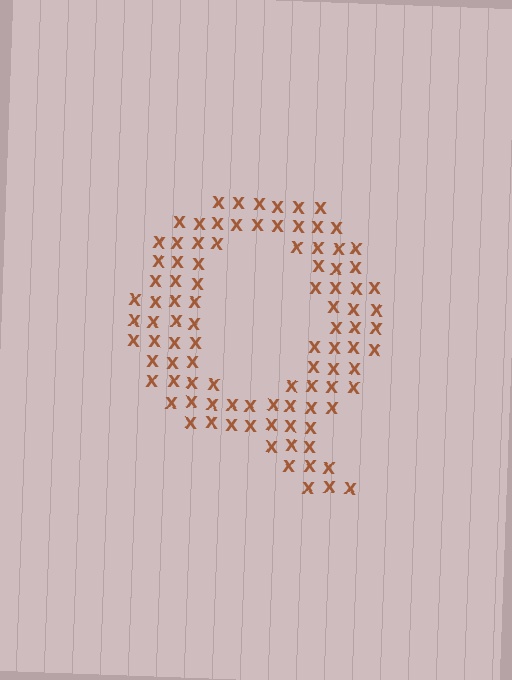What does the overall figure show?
The overall figure shows the letter Q.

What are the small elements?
The small elements are letter X's.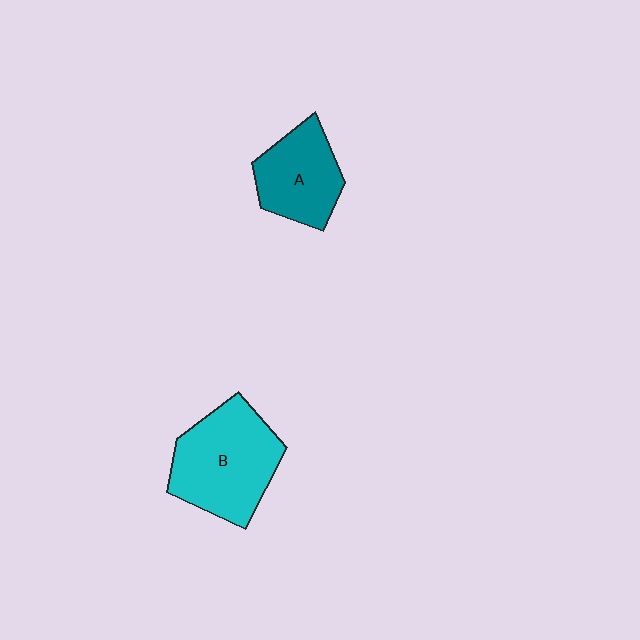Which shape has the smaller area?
Shape A (teal).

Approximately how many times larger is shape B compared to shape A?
Approximately 1.4 times.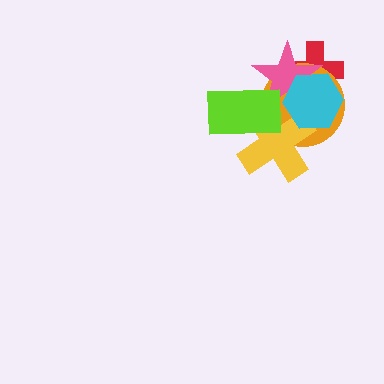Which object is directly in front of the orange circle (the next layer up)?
The yellow cross is directly in front of the orange circle.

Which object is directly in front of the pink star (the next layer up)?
The cyan hexagon is directly in front of the pink star.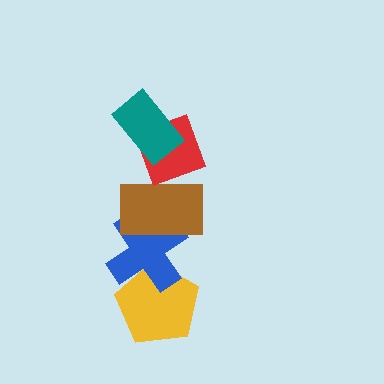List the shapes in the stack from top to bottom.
From top to bottom: the teal rectangle, the red diamond, the brown rectangle, the blue cross, the yellow pentagon.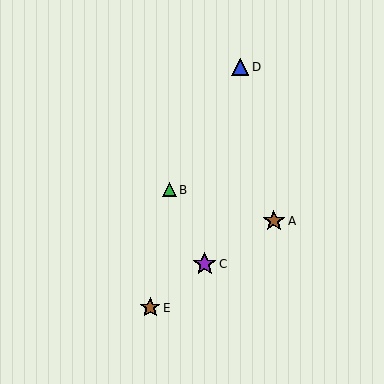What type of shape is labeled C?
Shape C is a purple star.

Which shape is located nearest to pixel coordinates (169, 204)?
The green triangle (labeled B) at (169, 190) is nearest to that location.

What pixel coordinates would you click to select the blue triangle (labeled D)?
Click at (240, 67) to select the blue triangle D.